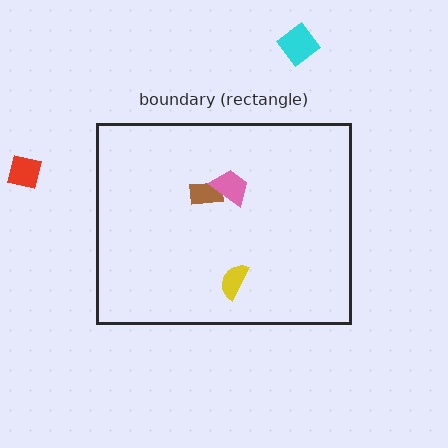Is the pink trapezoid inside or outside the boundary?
Inside.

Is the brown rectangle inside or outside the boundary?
Inside.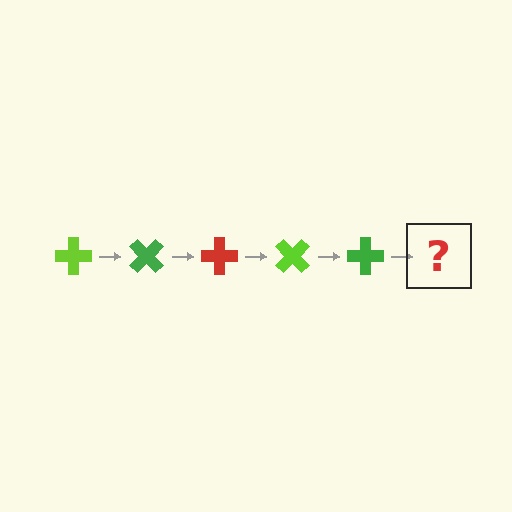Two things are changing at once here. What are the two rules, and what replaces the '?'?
The two rules are that it rotates 45 degrees each step and the color cycles through lime, green, and red. The '?' should be a red cross, rotated 225 degrees from the start.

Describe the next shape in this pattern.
It should be a red cross, rotated 225 degrees from the start.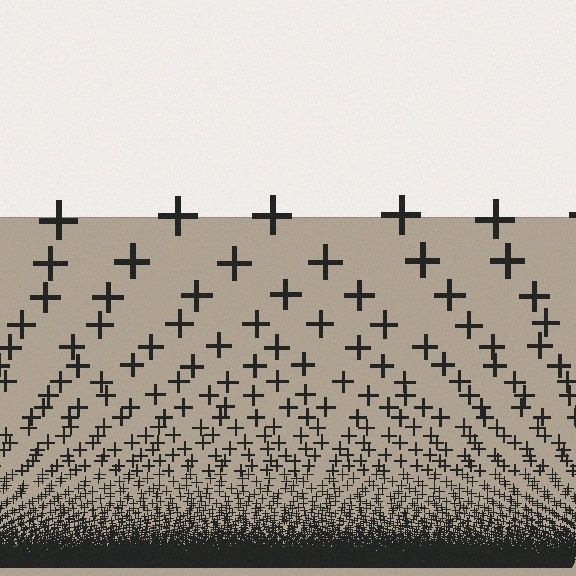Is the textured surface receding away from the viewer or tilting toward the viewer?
The surface appears to tilt toward the viewer. Texture elements get larger and sparser toward the top.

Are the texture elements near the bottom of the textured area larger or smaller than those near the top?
Smaller. The gradient is inverted — elements near the bottom are smaller and denser.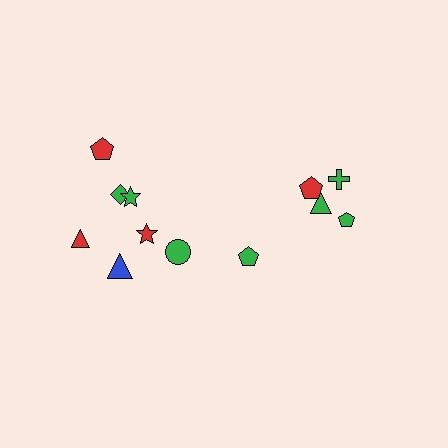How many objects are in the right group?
There are 5 objects.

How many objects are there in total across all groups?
There are 12 objects.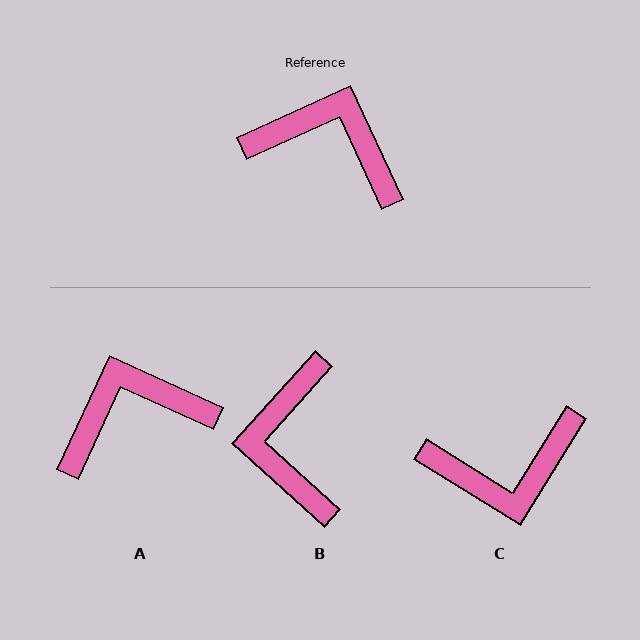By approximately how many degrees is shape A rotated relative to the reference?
Approximately 41 degrees counter-clockwise.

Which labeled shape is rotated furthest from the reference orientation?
C, about 146 degrees away.